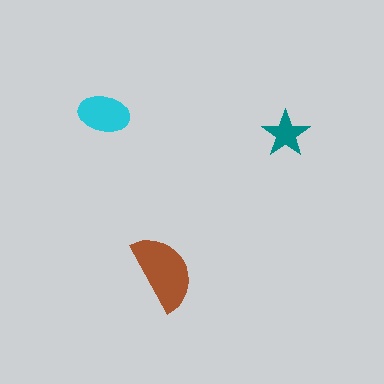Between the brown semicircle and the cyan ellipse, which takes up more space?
The brown semicircle.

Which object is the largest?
The brown semicircle.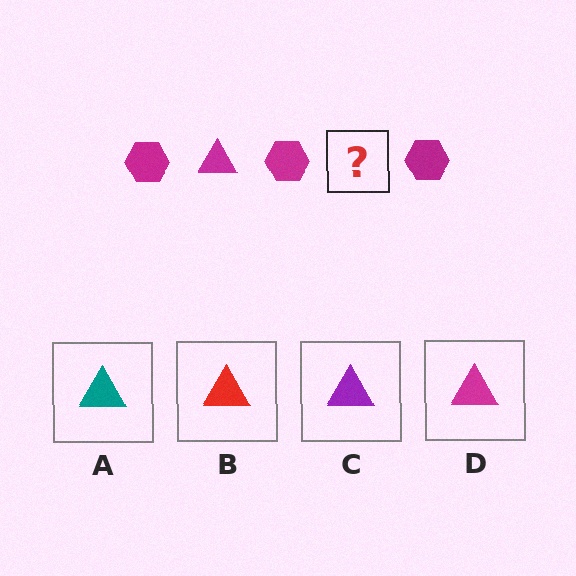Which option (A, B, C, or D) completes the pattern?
D.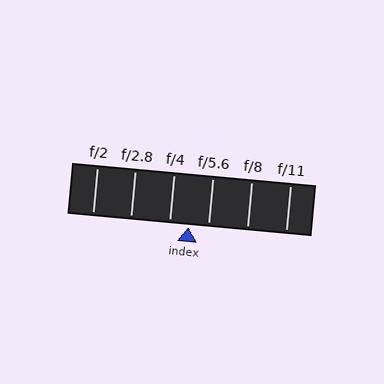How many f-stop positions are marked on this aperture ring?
There are 6 f-stop positions marked.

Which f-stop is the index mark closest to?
The index mark is closest to f/4.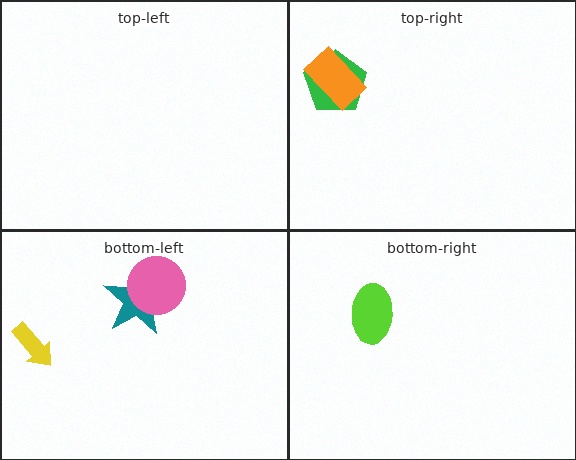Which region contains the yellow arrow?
The bottom-left region.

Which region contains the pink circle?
The bottom-left region.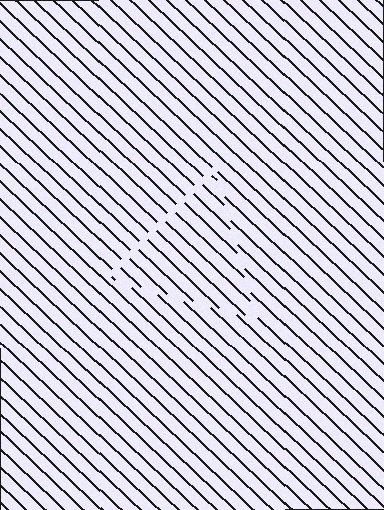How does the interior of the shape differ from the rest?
The interior of the shape contains the same grating, shifted by half a period — the contour is defined by the phase discontinuity where line-ends from the inner and outer gratings abut.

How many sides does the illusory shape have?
3 sides — the line-ends trace a triangle.